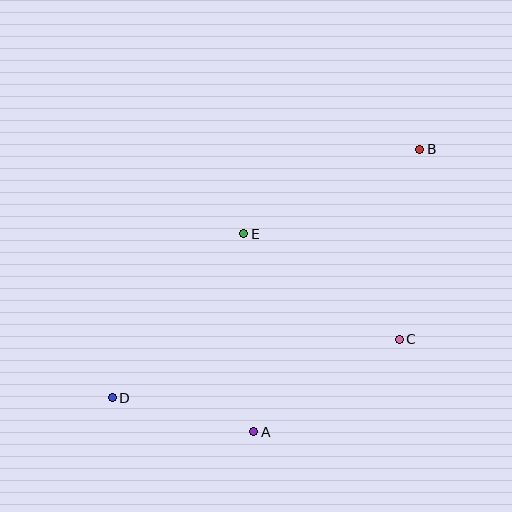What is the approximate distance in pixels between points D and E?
The distance between D and E is approximately 210 pixels.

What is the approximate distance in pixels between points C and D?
The distance between C and D is approximately 293 pixels.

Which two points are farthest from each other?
Points B and D are farthest from each other.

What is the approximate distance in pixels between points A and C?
The distance between A and C is approximately 173 pixels.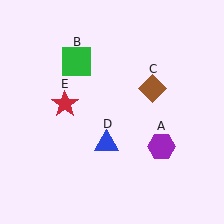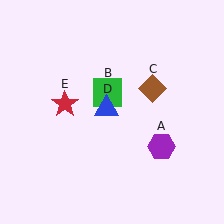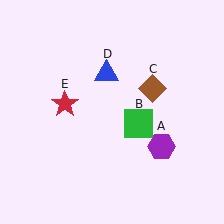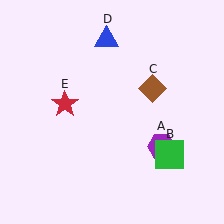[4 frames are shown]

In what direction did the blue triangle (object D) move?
The blue triangle (object D) moved up.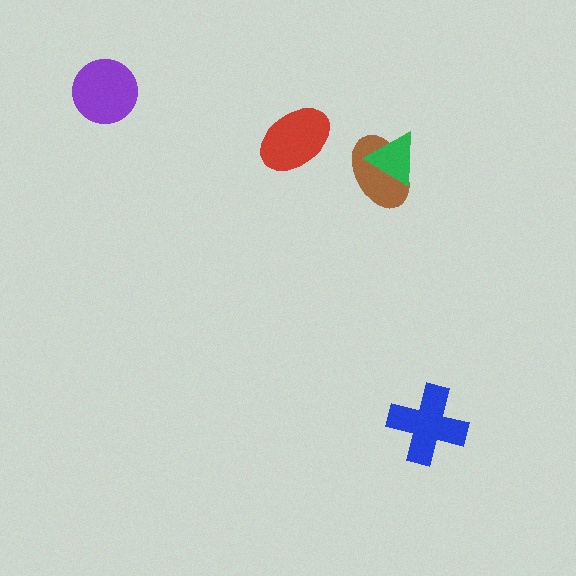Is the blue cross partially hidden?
No, no other shape covers it.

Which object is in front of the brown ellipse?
The green triangle is in front of the brown ellipse.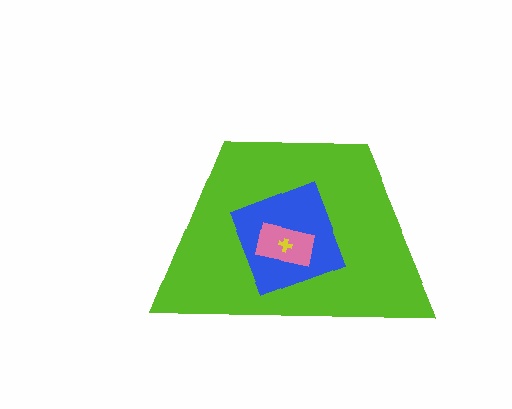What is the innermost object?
The yellow cross.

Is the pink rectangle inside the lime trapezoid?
Yes.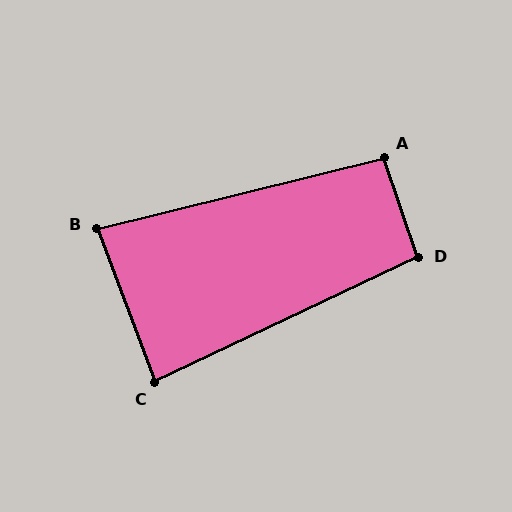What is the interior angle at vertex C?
Approximately 85 degrees (approximately right).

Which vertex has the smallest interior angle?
B, at approximately 83 degrees.